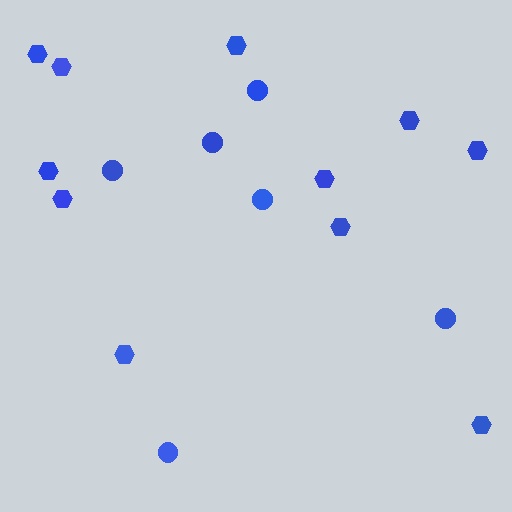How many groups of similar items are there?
There are 2 groups: one group of circles (6) and one group of hexagons (11).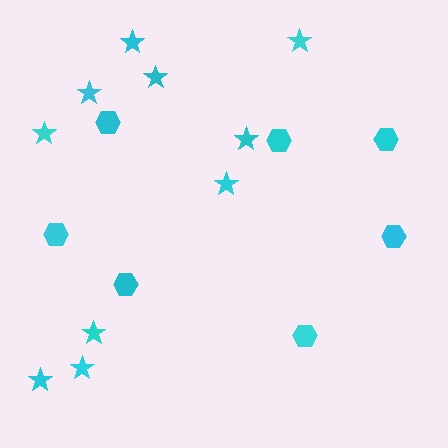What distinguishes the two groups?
There are 2 groups: one group of hexagons (7) and one group of stars (10).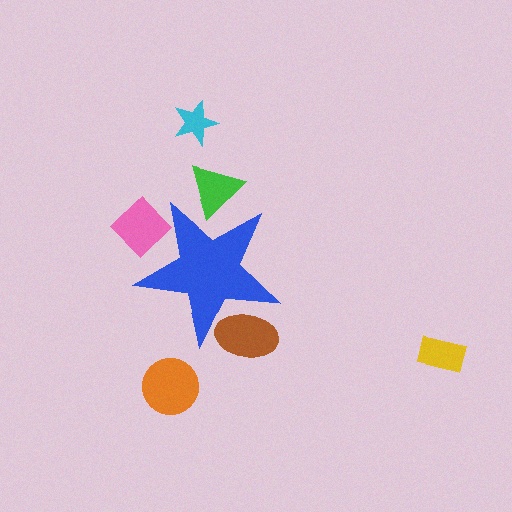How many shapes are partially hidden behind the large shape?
3 shapes are partially hidden.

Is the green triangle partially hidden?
Yes, the green triangle is partially hidden behind the blue star.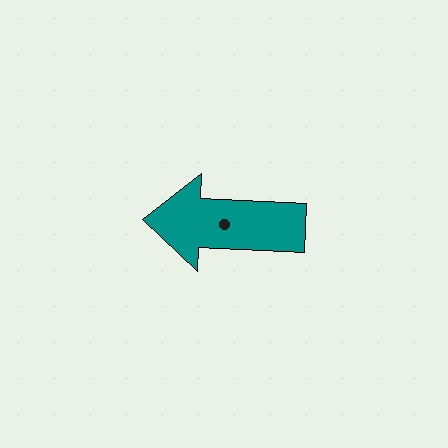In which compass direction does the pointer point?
West.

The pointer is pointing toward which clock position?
Roughly 9 o'clock.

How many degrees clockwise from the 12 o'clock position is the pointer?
Approximately 273 degrees.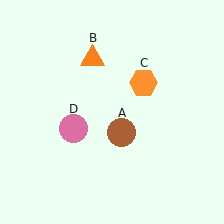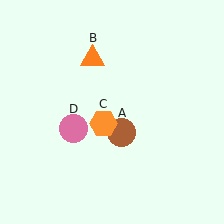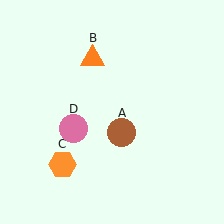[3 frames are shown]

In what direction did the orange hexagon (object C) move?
The orange hexagon (object C) moved down and to the left.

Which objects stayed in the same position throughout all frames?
Brown circle (object A) and orange triangle (object B) and pink circle (object D) remained stationary.